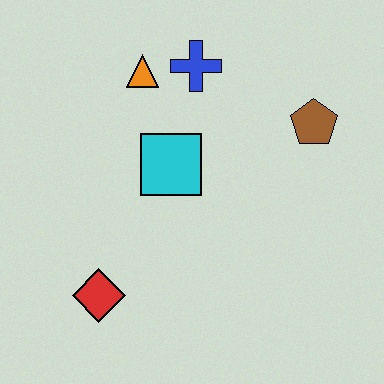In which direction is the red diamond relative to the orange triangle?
The red diamond is below the orange triangle.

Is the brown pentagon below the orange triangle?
Yes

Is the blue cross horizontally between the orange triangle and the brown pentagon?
Yes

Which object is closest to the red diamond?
The cyan square is closest to the red diamond.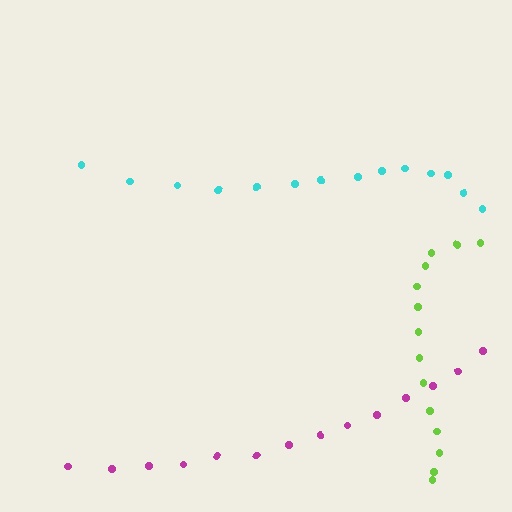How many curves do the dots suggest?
There are 3 distinct paths.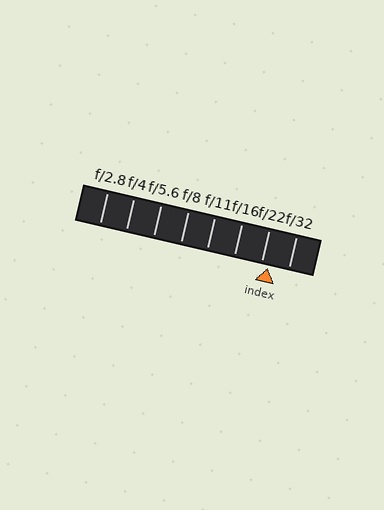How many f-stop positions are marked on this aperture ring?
There are 8 f-stop positions marked.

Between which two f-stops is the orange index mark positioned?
The index mark is between f/22 and f/32.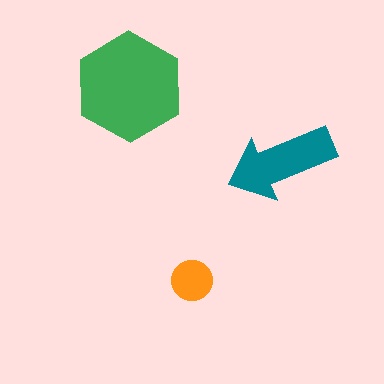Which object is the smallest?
The orange circle.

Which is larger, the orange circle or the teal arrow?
The teal arrow.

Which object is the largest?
The green hexagon.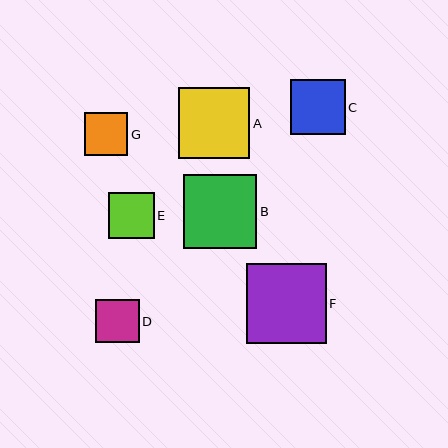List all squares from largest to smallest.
From largest to smallest: F, B, A, C, E, D, G.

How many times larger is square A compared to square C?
Square A is approximately 1.3 times the size of square C.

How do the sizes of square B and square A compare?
Square B and square A are approximately the same size.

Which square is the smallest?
Square G is the smallest with a size of approximately 43 pixels.